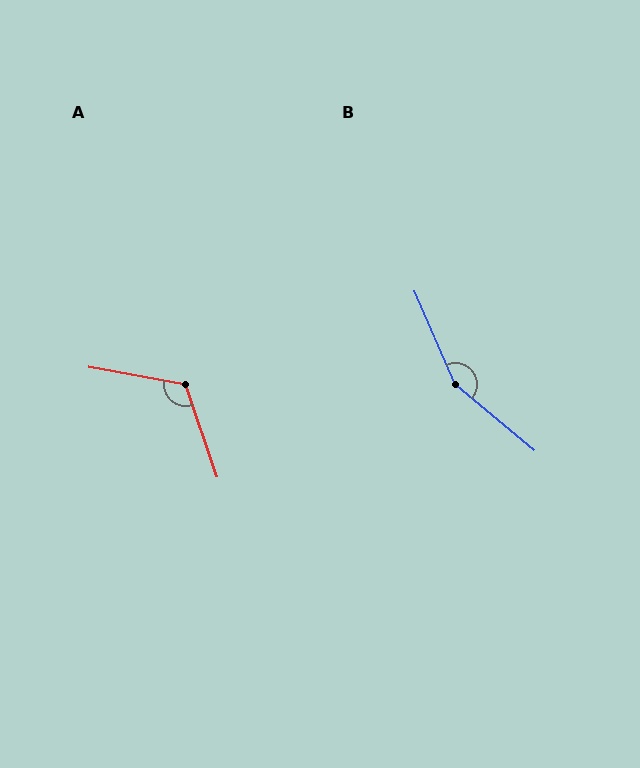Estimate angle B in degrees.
Approximately 153 degrees.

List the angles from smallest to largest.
A (119°), B (153°).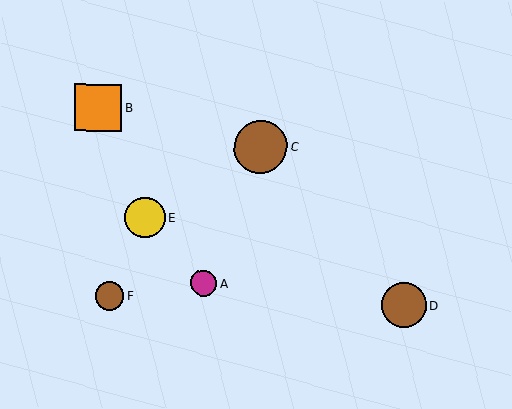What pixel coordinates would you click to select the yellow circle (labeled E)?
Click at (145, 218) to select the yellow circle E.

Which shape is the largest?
The brown circle (labeled C) is the largest.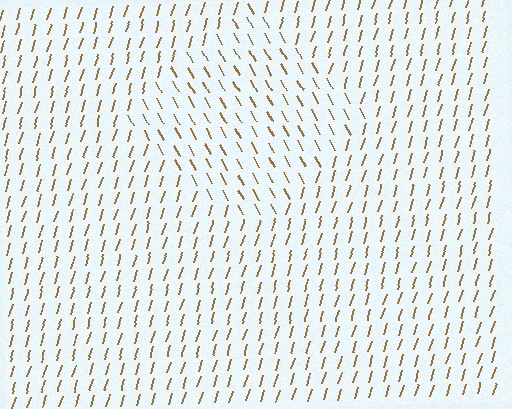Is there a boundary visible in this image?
Yes, there is a texture boundary formed by a change in line orientation.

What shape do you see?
I see a diamond.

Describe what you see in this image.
The image is filled with small brown line segments. A diamond region in the image has lines oriented differently from the surrounding lines, creating a visible texture boundary.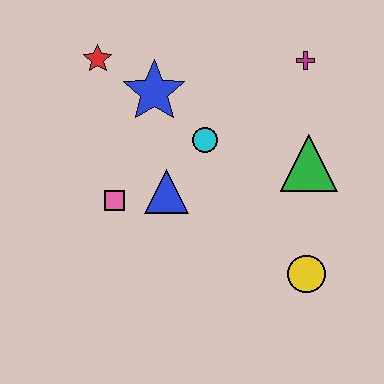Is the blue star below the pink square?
No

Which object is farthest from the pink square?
The magenta cross is farthest from the pink square.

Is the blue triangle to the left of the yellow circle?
Yes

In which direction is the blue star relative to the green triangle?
The blue star is to the left of the green triangle.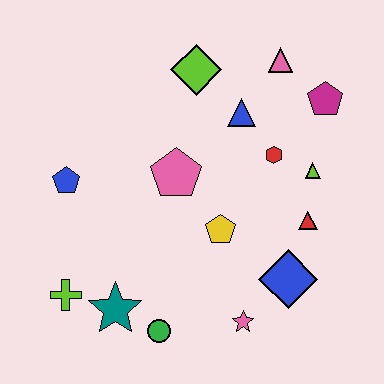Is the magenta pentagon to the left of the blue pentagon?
No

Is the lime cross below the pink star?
No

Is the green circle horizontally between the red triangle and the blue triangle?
No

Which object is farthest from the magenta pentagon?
The lime cross is farthest from the magenta pentagon.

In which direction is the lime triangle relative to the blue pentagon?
The lime triangle is to the right of the blue pentagon.